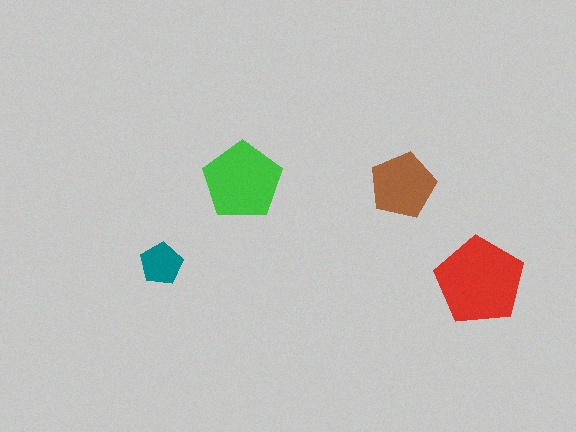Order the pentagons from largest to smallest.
the red one, the green one, the brown one, the teal one.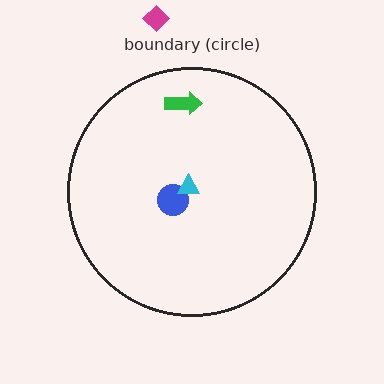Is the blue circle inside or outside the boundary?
Inside.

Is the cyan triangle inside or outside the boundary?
Inside.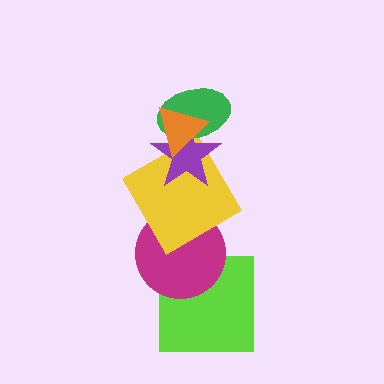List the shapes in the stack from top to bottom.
From top to bottom: the orange triangle, the green ellipse, the purple star, the yellow diamond, the magenta circle, the lime square.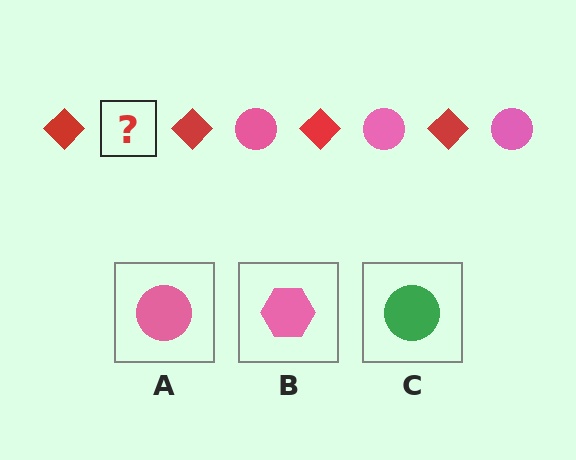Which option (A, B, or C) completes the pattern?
A.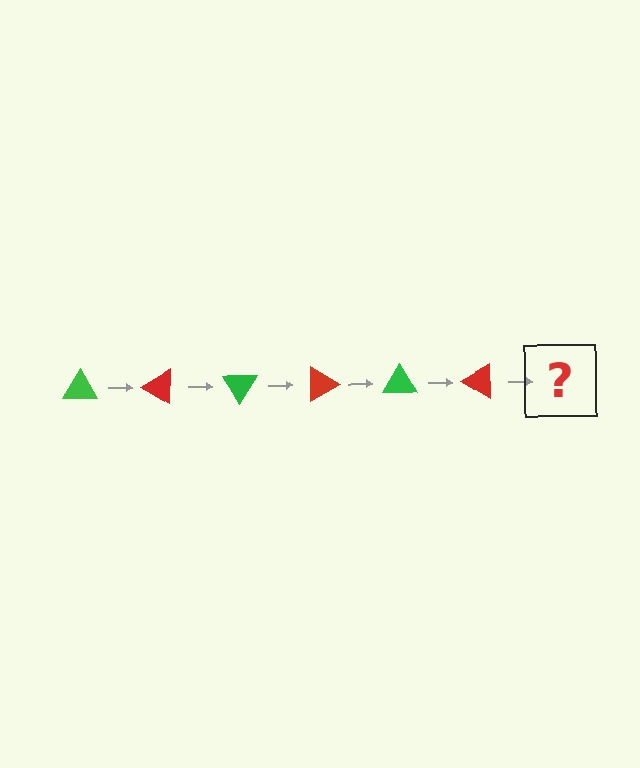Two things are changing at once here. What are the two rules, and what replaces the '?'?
The two rules are that it rotates 30 degrees each step and the color cycles through green and red. The '?' should be a green triangle, rotated 180 degrees from the start.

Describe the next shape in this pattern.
It should be a green triangle, rotated 180 degrees from the start.